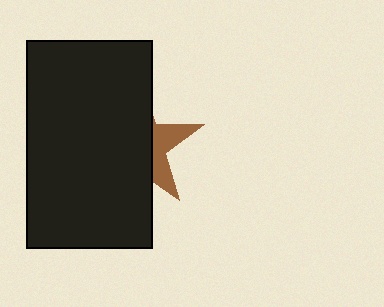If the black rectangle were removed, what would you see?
You would see the complete brown star.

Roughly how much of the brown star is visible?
A small part of it is visible (roughly 30%).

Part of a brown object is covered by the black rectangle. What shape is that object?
It is a star.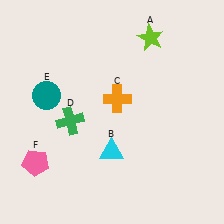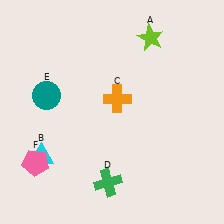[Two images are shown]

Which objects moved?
The objects that moved are: the cyan triangle (B), the green cross (D).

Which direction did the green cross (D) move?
The green cross (D) moved down.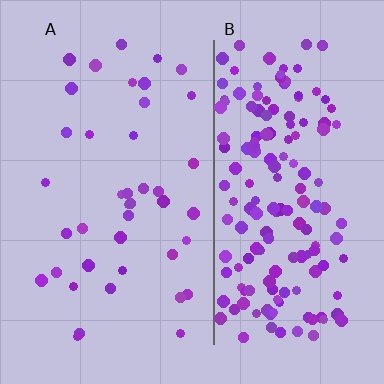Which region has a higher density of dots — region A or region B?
B (the right).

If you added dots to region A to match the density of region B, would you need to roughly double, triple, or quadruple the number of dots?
Approximately quadruple.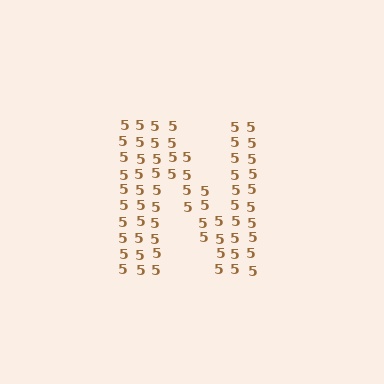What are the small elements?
The small elements are digit 5's.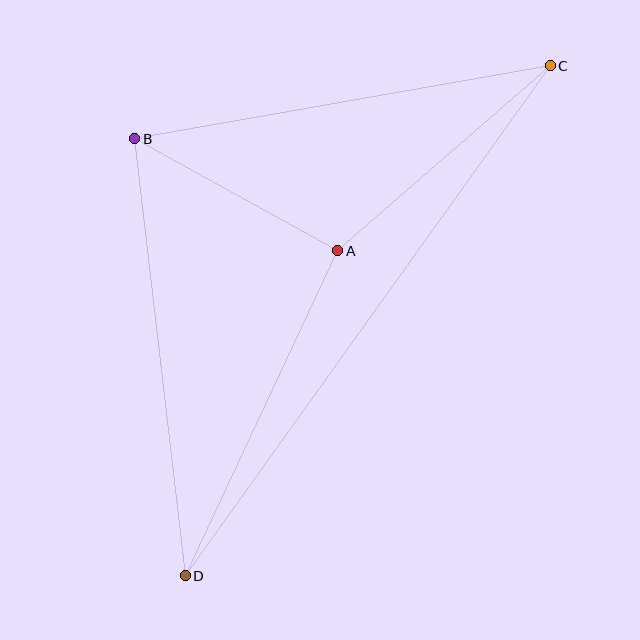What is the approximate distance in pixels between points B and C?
The distance between B and C is approximately 422 pixels.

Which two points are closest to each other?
Points A and B are closest to each other.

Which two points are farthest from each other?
Points C and D are farthest from each other.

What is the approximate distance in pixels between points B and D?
The distance between B and D is approximately 440 pixels.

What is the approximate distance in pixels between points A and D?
The distance between A and D is approximately 359 pixels.